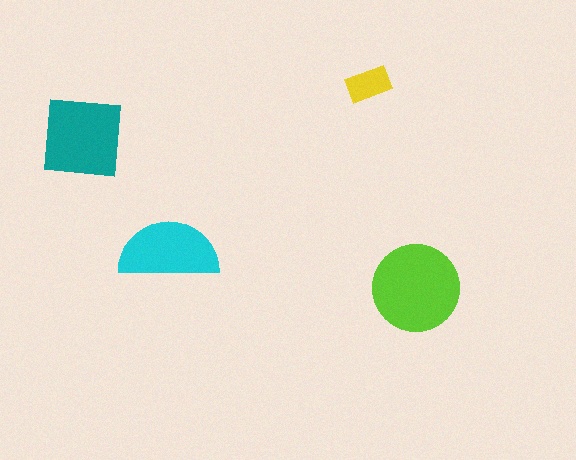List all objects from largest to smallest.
The lime circle, the teal square, the cyan semicircle, the yellow rectangle.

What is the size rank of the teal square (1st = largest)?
2nd.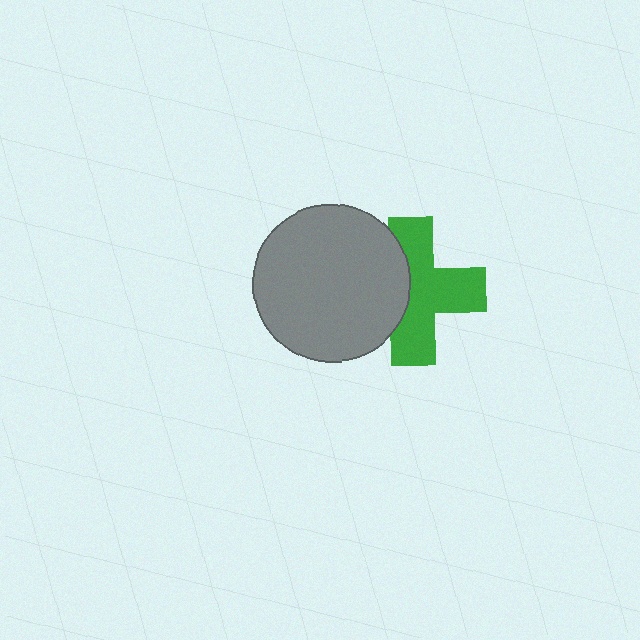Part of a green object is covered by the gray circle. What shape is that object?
It is a cross.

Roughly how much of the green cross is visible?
About half of it is visible (roughly 65%).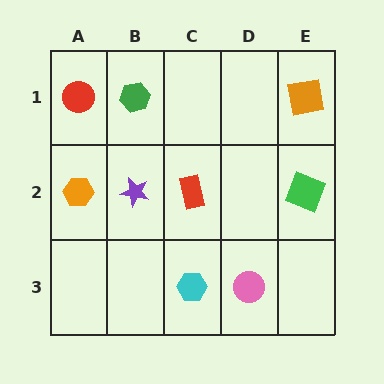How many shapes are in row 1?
3 shapes.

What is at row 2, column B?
A purple star.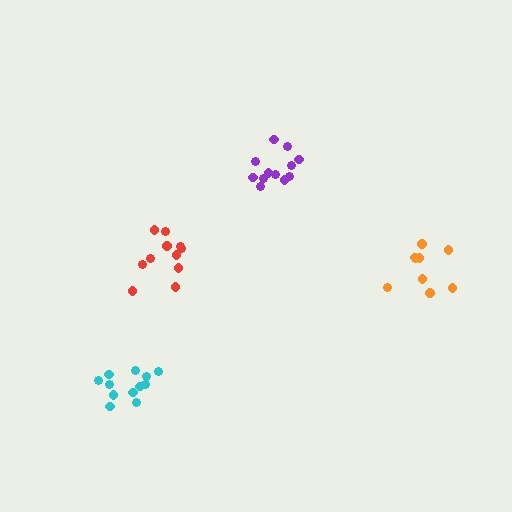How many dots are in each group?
Group 1: 11 dots, Group 2: 9 dots, Group 3: 12 dots, Group 4: 12 dots (44 total).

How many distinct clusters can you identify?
There are 4 distinct clusters.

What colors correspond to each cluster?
The clusters are colored: red, orange, cyan, purple.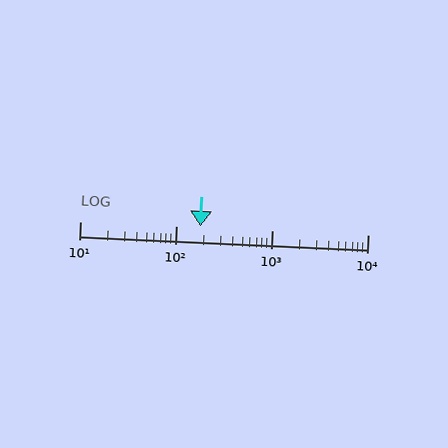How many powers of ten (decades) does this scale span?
The scale spans 3 decades, from 10 to 10000.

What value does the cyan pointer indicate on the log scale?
The pointer indicates approximately 180.